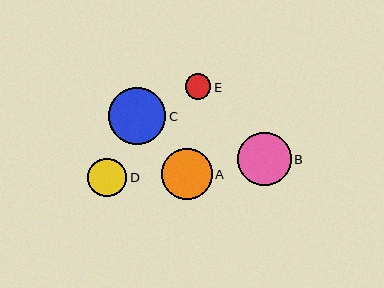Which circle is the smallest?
Circle E is the smallest with a size of approximately 25 pixels.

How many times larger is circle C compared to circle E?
Circle C is approximately 2.3 times the size of circle E.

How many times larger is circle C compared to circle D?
Circle C is approximately 1.5 times the size of circle D.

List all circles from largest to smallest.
From largest to smallest: C, B, A, D, E.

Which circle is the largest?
Circle C is the largest with a size of approximately 57 pixels.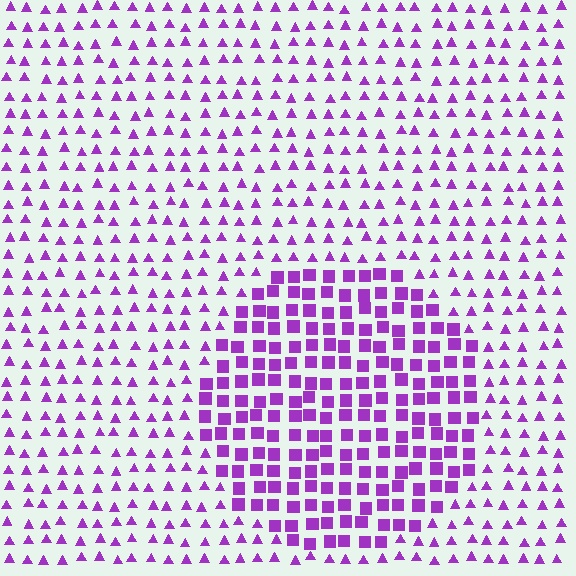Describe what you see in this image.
The image is filled with small purple elements arranged in a uniform grid. A circle-shaped region contains squares, while the surrounding area contains triangles. The boundary is defined purely by the change in element shape.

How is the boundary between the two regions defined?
The boundary is defined by a change in element shape: squares inside vs. triangles outside. All elements share the same color and spacing.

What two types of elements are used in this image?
The image uses squares inside the circle region and triangles outside it.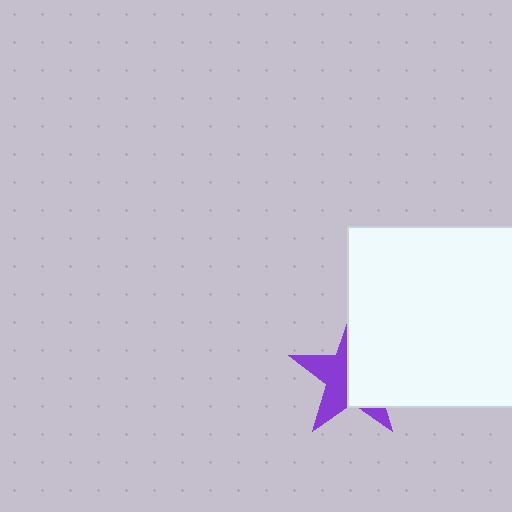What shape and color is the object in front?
The object in front is a white square.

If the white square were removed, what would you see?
You would see the complete purple star.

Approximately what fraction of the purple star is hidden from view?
Roughly 52% of the purple star is hidden behind the white square.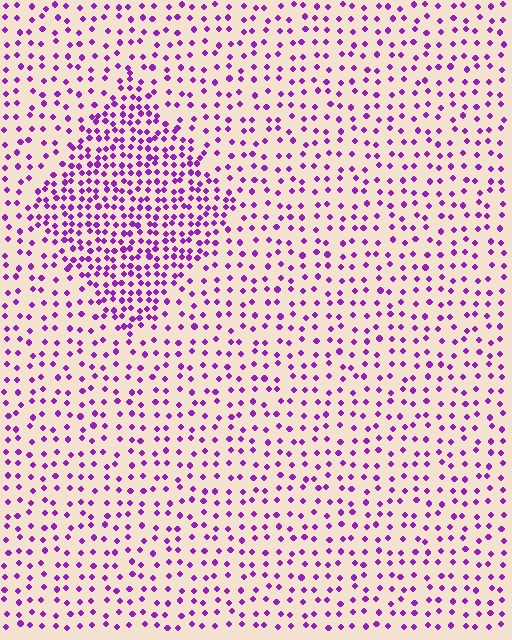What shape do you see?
I see a diamond.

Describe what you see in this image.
The image contains small purple elements arranged at two different densities. A diamond-shaped region is visible where the elements are more densely packed than the surrounding area.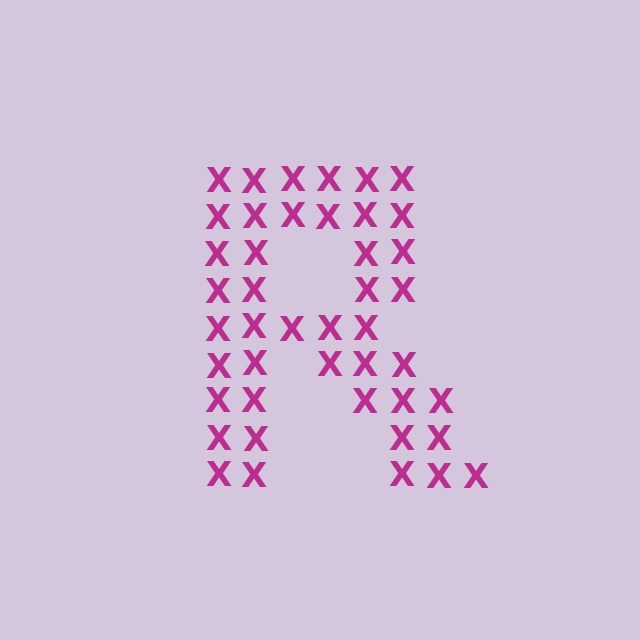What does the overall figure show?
The overall figure shows the letter R.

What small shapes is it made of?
It is made of small letter X's.